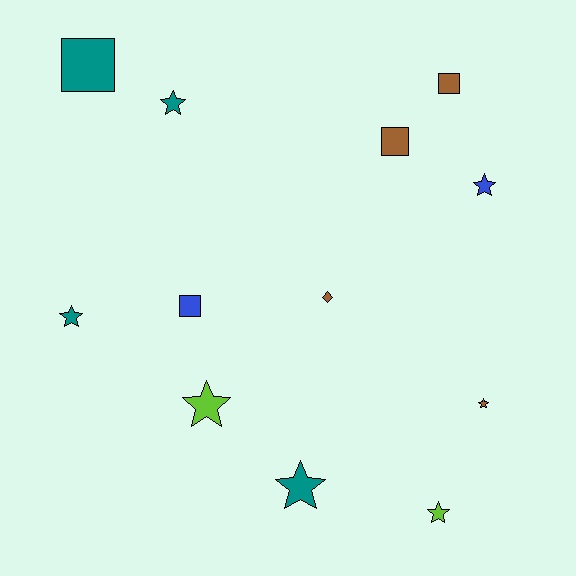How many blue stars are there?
There is 1 blue star.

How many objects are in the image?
There are 12 objects.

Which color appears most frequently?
Teal, with 4 objects.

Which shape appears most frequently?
Star, with 7 objects.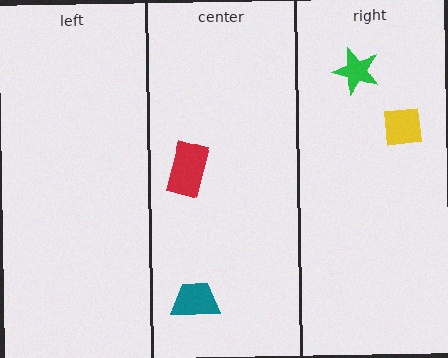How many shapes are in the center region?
2.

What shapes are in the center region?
The red rectangle, the teal trapezoid.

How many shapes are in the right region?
2.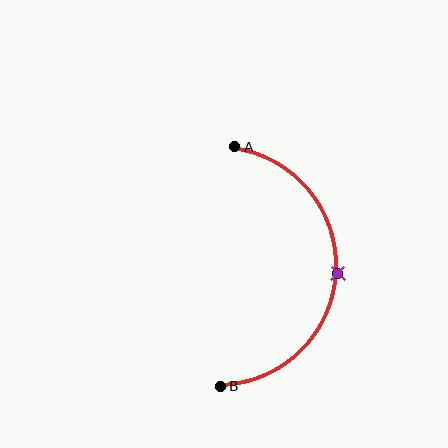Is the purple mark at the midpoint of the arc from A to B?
Yes. The purple mark lies on the arc at equal arc-length from both A and B — it is the arc midpoint.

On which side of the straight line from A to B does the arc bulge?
The arc bulges to the right of the straight line connecting A and B.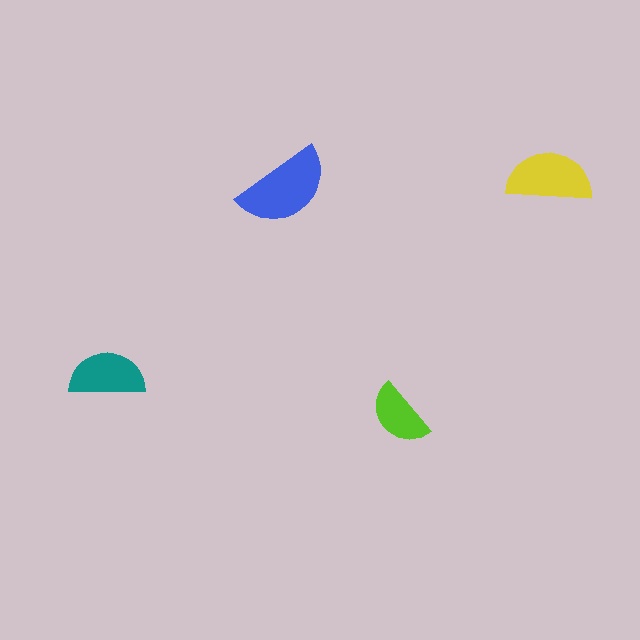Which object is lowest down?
The lime semicircle is bottommost.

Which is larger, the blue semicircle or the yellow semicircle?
The blue one.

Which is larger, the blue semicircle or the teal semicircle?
The blue one.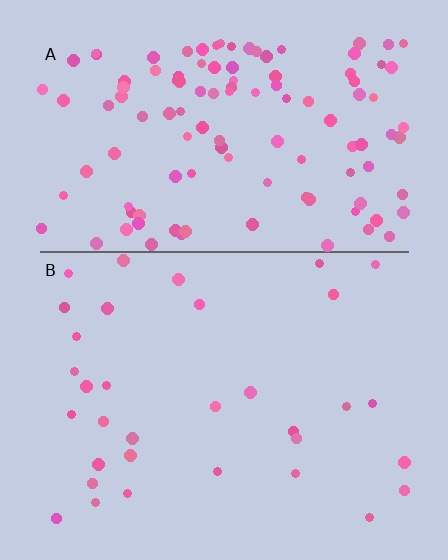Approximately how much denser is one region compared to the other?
Approximately 3.7× — region A over region B.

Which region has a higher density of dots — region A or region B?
A (the top).